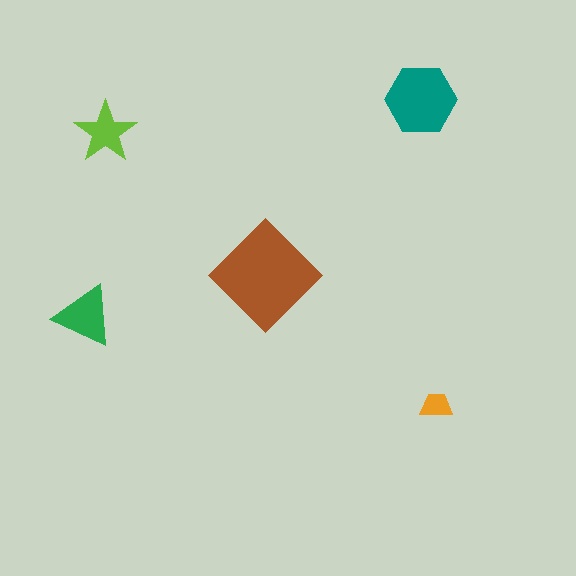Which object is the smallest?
The orange trapezoid.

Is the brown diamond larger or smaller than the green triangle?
Larger.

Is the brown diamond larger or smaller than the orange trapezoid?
Larger.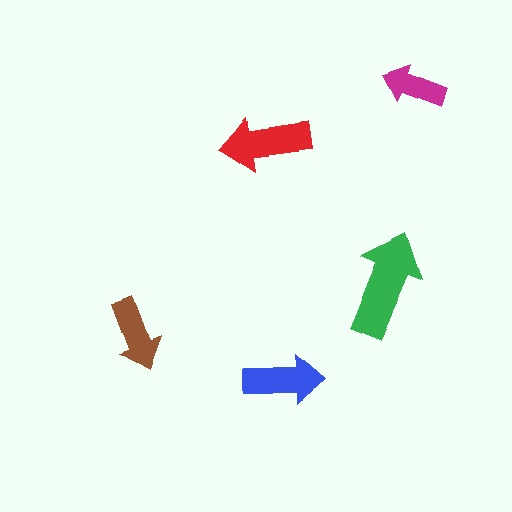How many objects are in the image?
There are 5 objects in the image.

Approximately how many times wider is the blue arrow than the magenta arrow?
About 1.5 times wider.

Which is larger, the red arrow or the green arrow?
The green one.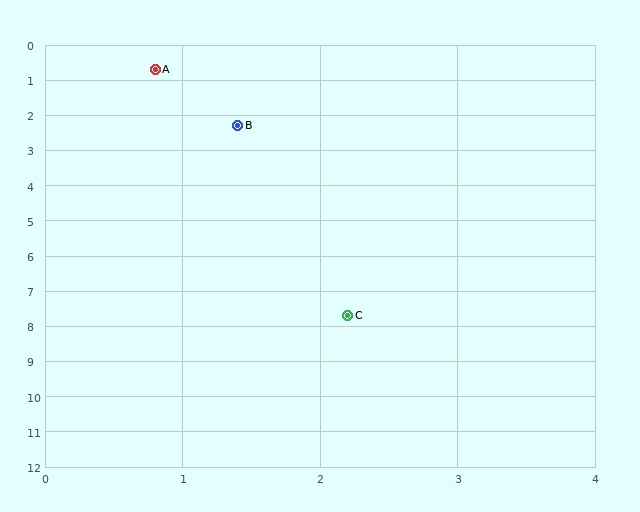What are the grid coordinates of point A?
Point A is at approximately (0.8, 0.7).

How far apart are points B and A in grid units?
Points B and A are about 1.7 grid units apart.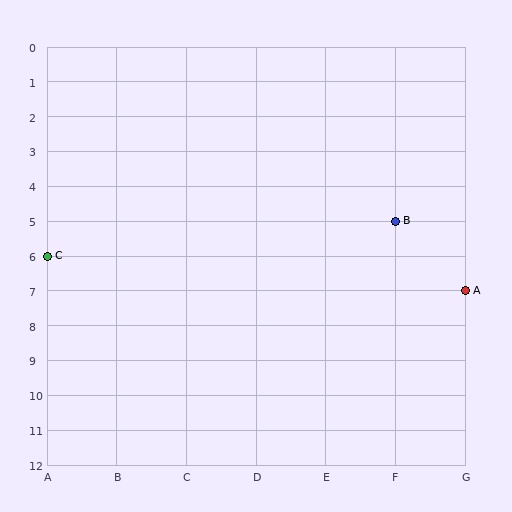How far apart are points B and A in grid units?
Points B and A are 1 column and 2 rows apart (about 2.2 grid units diagonally).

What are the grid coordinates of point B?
Point B is at grid coordinates (F, 5).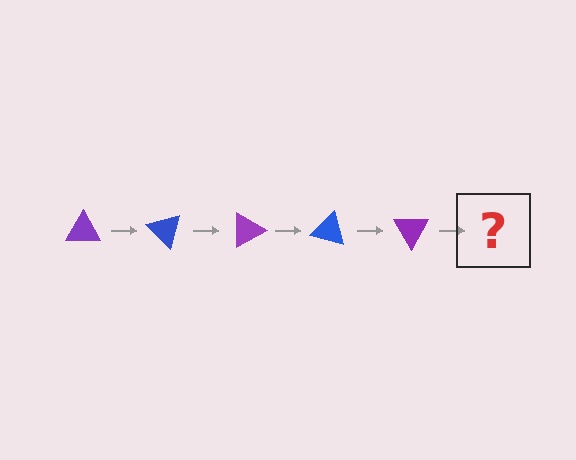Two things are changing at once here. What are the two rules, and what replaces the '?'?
The two rules are that it rotates 45 degrees each step and the color cycles through purple and blue. The '?' should be a blue triangle, rotated 225 degrees from the start.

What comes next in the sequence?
The next element should be a blue triangle, rotated 225 degrees from the start.